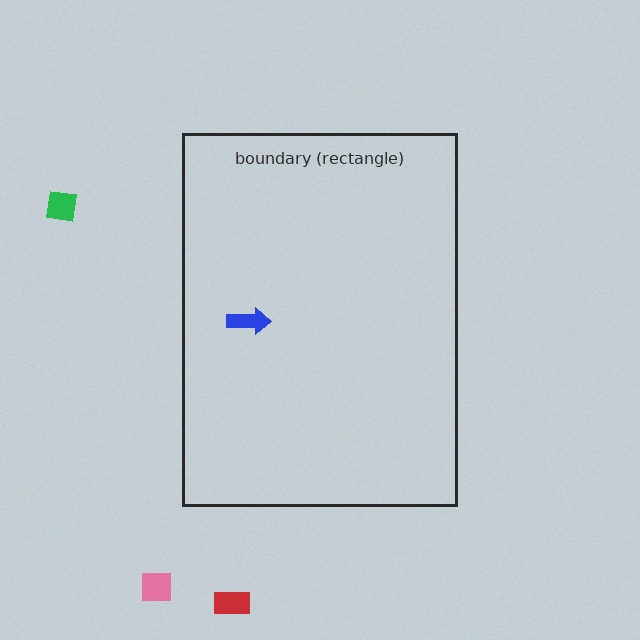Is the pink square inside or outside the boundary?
Outside.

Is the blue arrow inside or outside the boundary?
Inside.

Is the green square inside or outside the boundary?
Outside.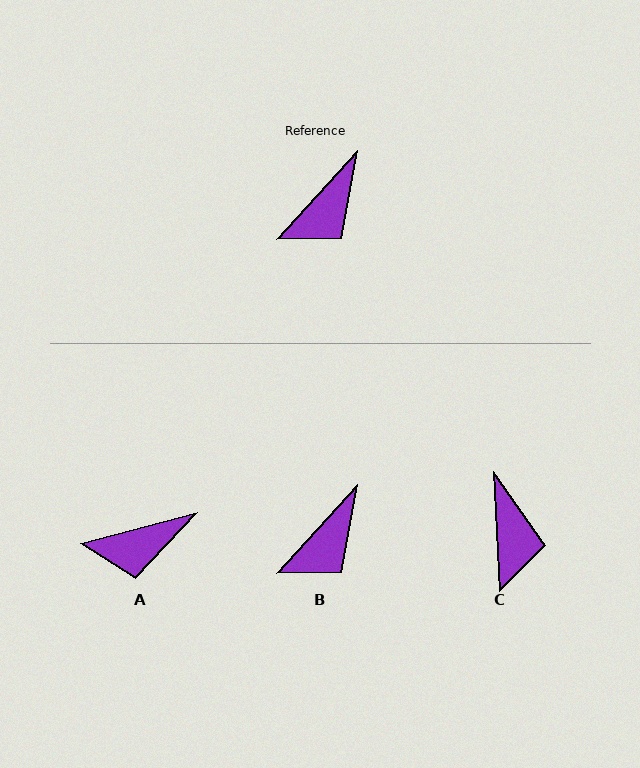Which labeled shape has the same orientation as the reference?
B.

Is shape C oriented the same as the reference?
No, it is off by about 45 degrees.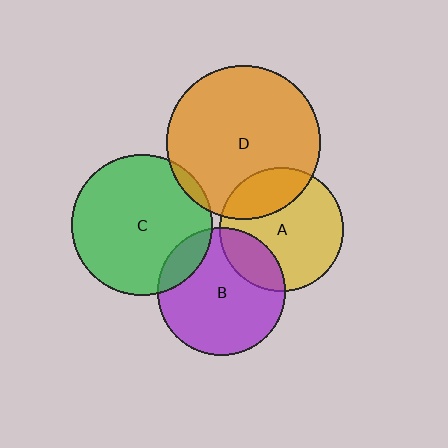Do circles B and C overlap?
Yes.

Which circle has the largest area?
Circle D (orange).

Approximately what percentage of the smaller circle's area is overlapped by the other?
Approximately 15%.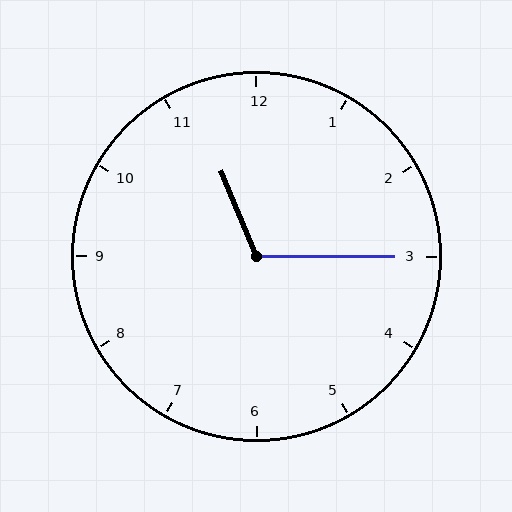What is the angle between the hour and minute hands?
Approximately 112 degrees.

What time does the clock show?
11:15.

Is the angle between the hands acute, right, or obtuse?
It is obtuse.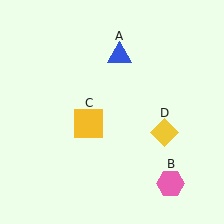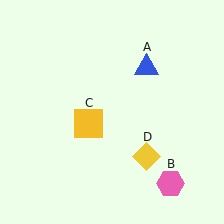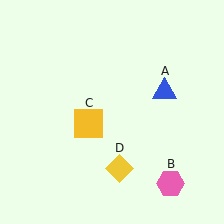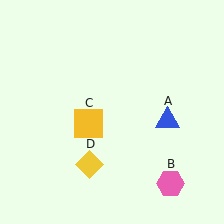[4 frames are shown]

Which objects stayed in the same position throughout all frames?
Pink hexagon (object B) and yellow square (object C) remained stationary.